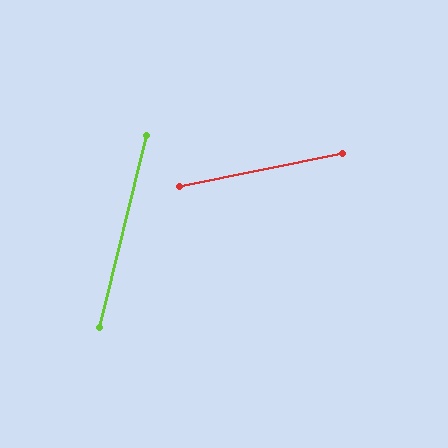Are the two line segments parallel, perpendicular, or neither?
Neither parallel nor perpendicular — they differ by about 65°.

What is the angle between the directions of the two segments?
Approximately 65 degrees.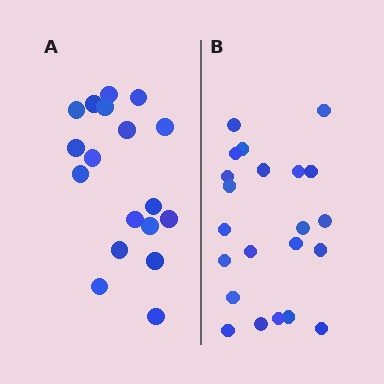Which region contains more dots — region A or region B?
Region B (the right region) has more dots.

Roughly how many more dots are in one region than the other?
Region B has about 4 more dots than region A.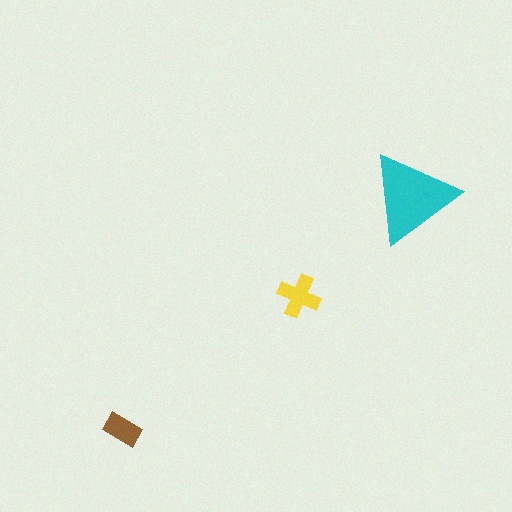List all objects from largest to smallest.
The cyan triangle, the yellow cross, the brown rectangle.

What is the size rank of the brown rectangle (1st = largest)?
3rd.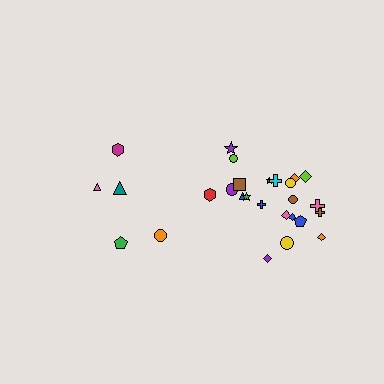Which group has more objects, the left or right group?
The right group.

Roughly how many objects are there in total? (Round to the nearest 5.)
Roughly 25 objects in total.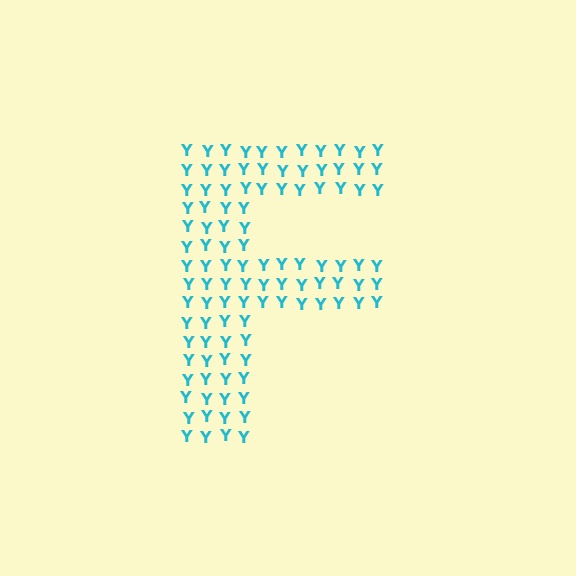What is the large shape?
The large shape is the letter F.